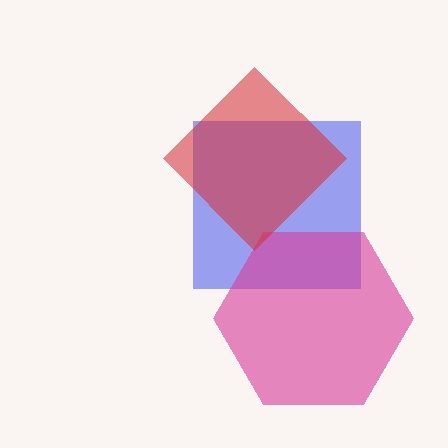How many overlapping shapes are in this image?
There are 3 overlapping shapes in the image.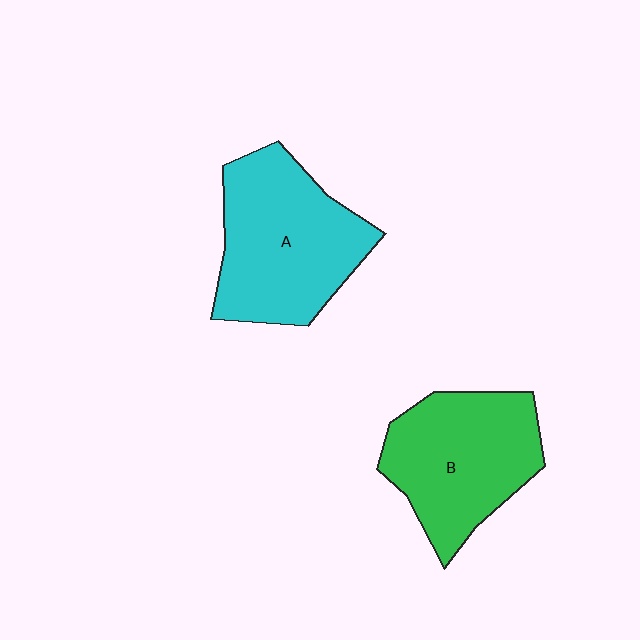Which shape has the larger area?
Shape A (cyan).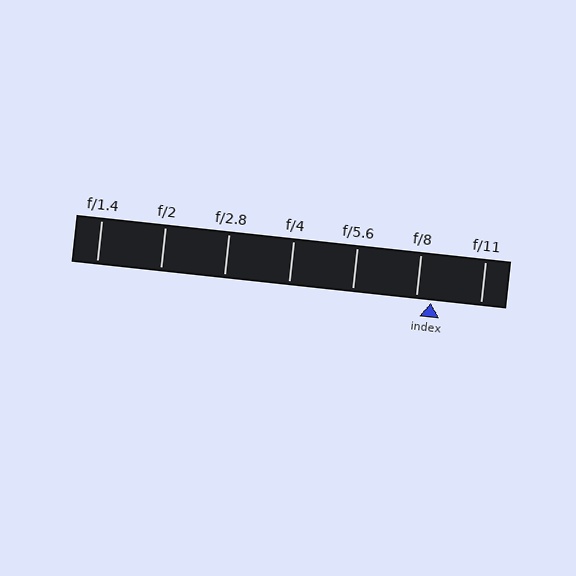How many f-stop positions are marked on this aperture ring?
There are 7 f-stop positions marked.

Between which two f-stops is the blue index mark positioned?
The index mark is between f/8 and f/11.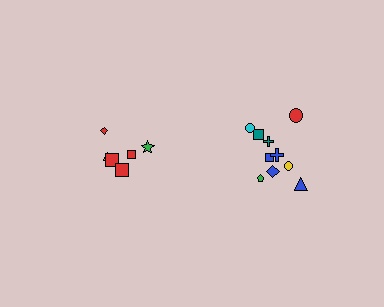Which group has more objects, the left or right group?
The right group.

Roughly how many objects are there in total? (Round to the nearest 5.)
Roughly 15 objects in total.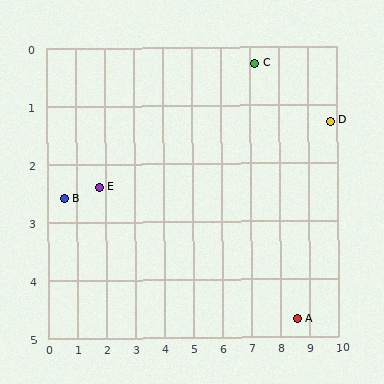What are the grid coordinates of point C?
Point C is at approximately (7.2, 0.3).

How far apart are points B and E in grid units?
Points B and E are about 1.2 grid units apart.